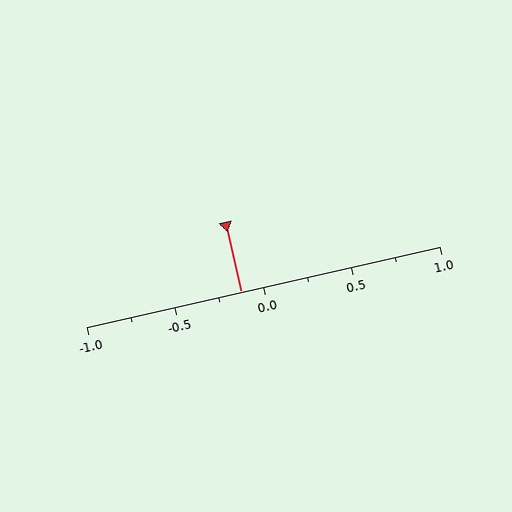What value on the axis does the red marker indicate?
The marker indicates approximately -0.12.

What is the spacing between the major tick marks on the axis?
The major ticks are spaced 0.5 apart.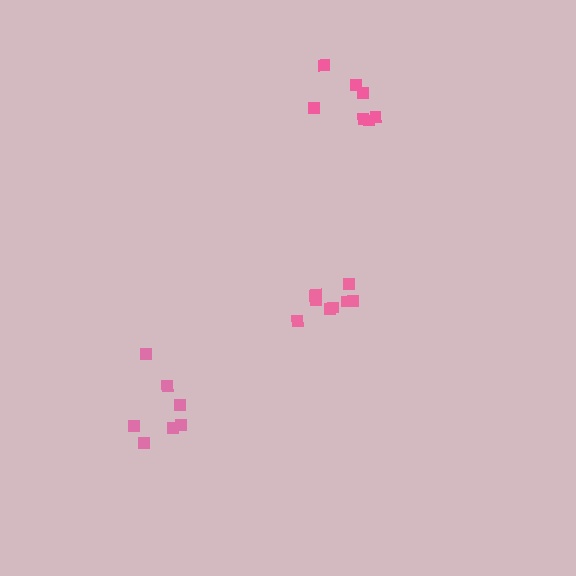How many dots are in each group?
Group 1: 9 dots, Group 2: 7 dots, Group 3: 7 dots (23 total).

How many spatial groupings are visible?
There are 3 spatial groupings.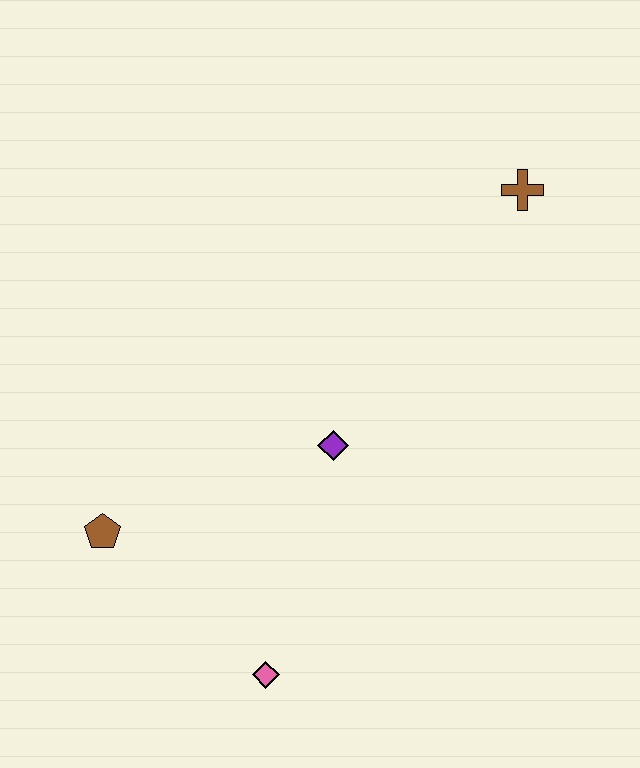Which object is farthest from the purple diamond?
The brown cross is farthest from the purple diamond.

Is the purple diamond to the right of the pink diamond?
Yes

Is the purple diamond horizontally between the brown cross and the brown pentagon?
Yes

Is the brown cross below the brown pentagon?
No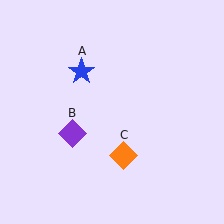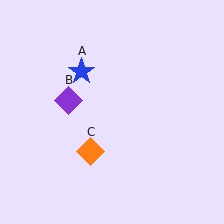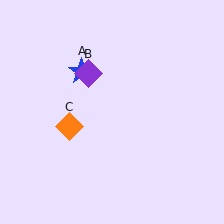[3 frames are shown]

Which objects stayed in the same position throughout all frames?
Blue star (object A) remained stationary.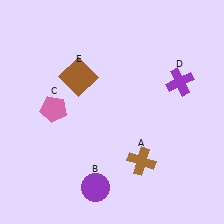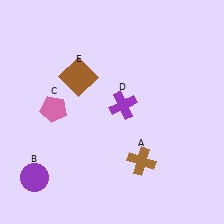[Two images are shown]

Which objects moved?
The objects that moved are: the purple circle (B), the purple cross (D).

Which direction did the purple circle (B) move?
The purple circle (B) moved left.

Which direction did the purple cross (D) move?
The purple cross (D) moved left.